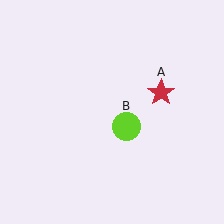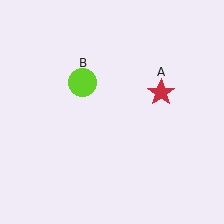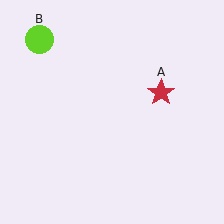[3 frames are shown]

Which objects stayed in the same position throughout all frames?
Red star (object A) remained stationary.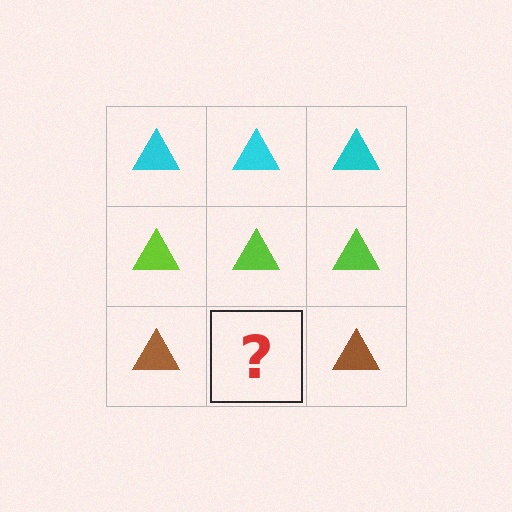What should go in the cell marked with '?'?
The missing cell should contain a brown triangle.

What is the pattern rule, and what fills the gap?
The rule is that each row has a consistent color. The gap should be filled with a brown triangle.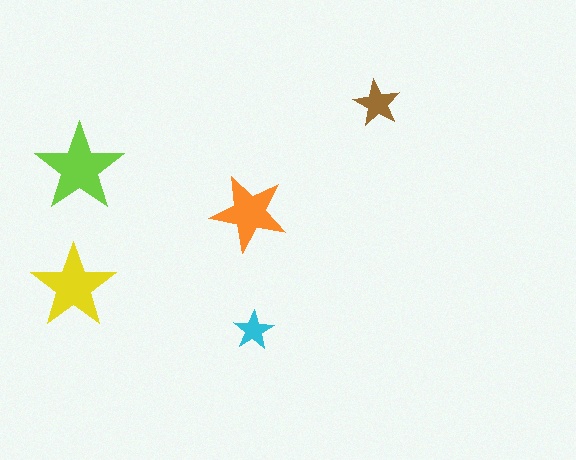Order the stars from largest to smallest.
the lime one, the yellow one, the orange one, the brown one, the cyan one.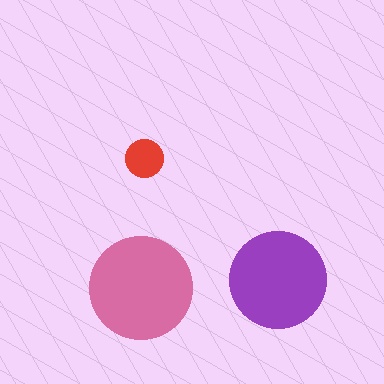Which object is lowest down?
The pink circle is bottommost.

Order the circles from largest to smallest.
the pink one, the purple one, the red one.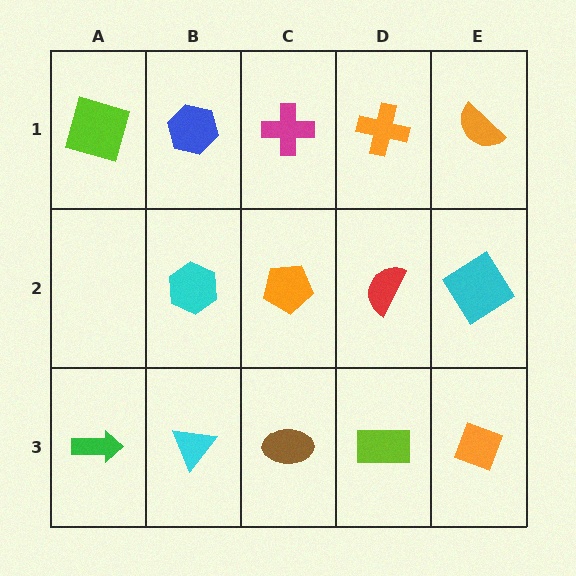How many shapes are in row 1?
5 shapes.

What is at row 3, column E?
An orange diamond.